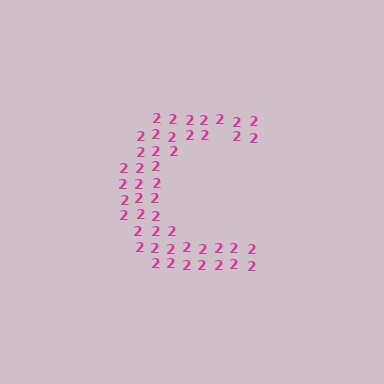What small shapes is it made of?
It is made of small digit 2's.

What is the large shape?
The large shape is the letter C.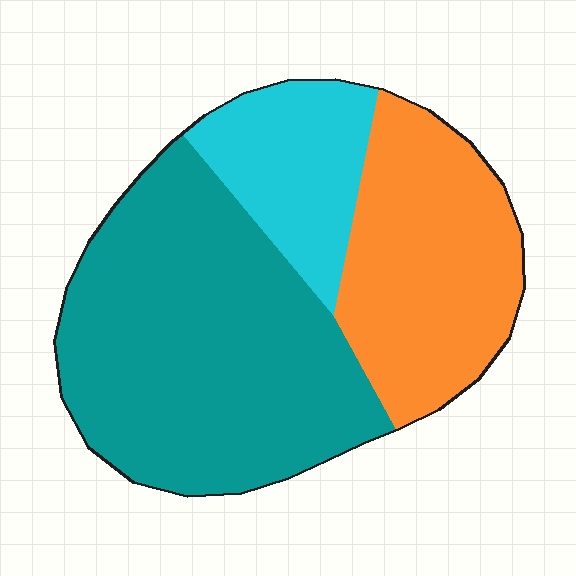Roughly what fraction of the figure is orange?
Orange takes up between a quarter and a half of the figure.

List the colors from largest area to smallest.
From largest to smallest: teal, orange, cyan.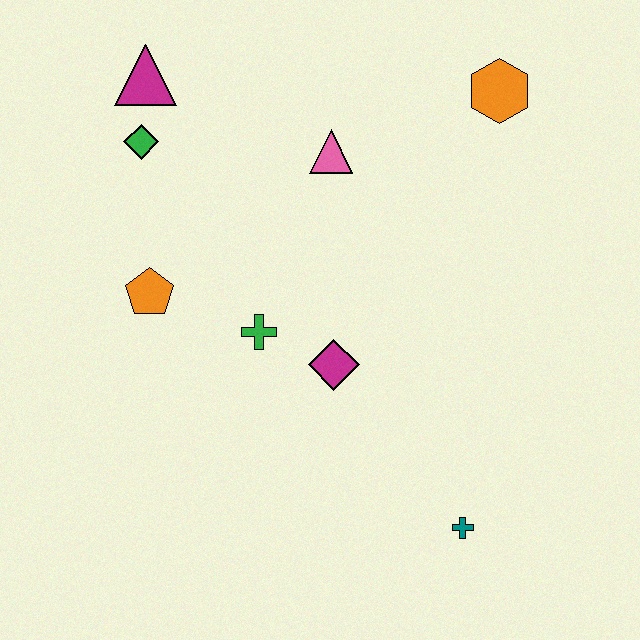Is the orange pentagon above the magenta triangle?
No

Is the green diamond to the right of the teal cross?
No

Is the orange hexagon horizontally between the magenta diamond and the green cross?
No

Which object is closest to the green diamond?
The magenta triangle is closest to the green diamond.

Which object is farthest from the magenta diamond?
The magenta triangle is farthest from the magenta diamond.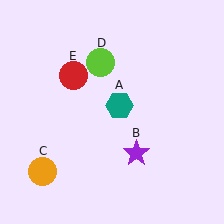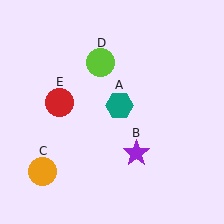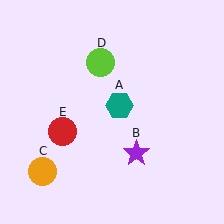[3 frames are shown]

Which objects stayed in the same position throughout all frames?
Teal hexagon (object A) and purple star (object B) and orange circle (object C) and lime circle (object D) remained stationary.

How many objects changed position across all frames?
1 object changed position: red circle (object E).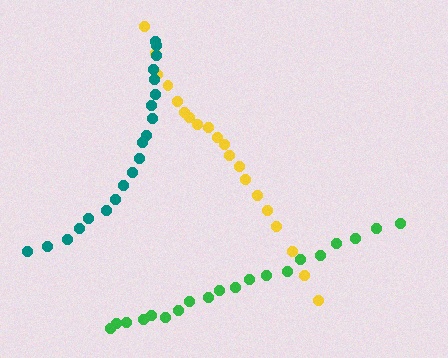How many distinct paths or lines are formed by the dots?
There are 3 distinct paths.